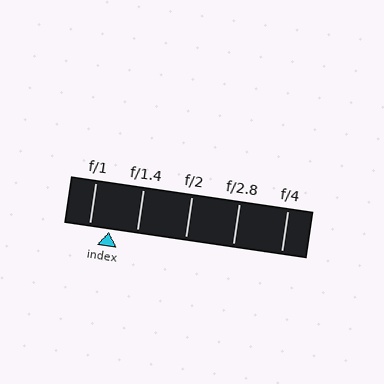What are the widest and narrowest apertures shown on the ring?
The widest aperture shown is f/1 and the narrowest is f/4.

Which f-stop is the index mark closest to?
The index mark is closest to f/1.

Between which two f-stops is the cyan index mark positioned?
The index mark is between f/1 and f/1.4.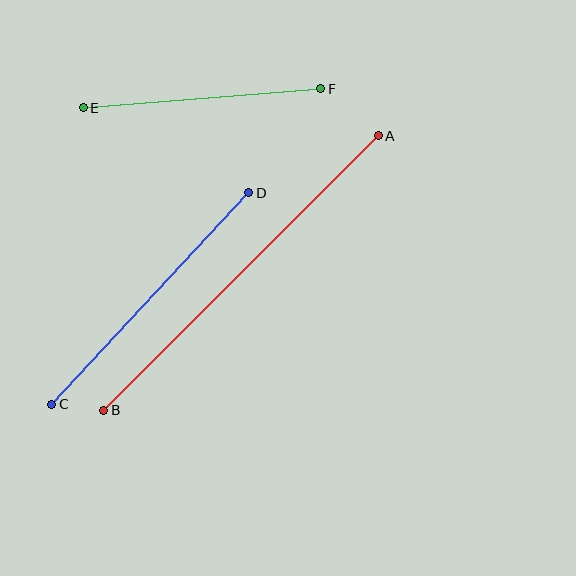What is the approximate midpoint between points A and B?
The midpoint is at approximately (241, 273) pixels.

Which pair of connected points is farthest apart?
Points A and B are farthest apart.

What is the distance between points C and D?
The distance is approximately 289 pixels.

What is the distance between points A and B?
The distance is approximately 388 pixels.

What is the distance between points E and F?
The distance is approximately 238 pixels.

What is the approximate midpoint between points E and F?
The midpoint is at approximately (202, 98) pixels.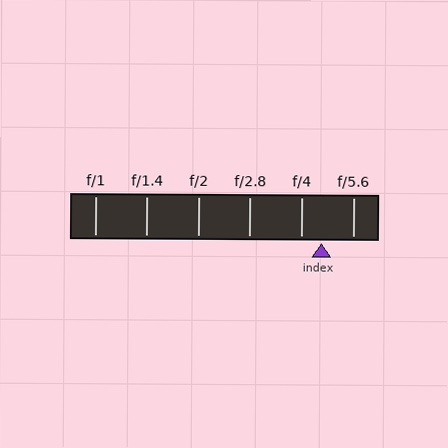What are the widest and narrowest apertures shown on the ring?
The widest aperture shown is f/1 and the narrowest is f/5.6.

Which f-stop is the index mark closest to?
The index mark is closest to f/4.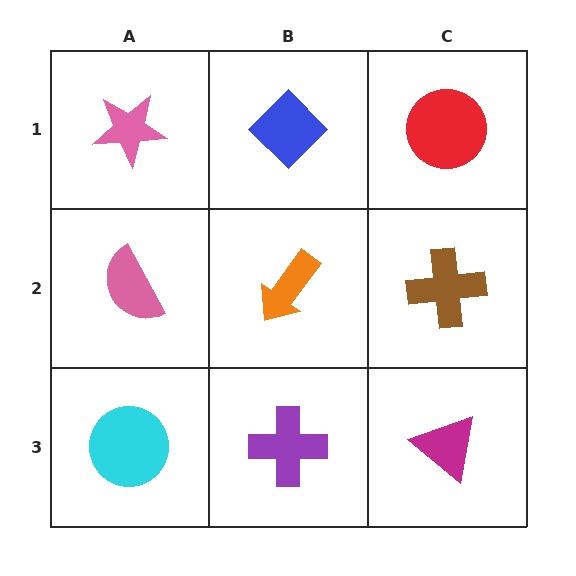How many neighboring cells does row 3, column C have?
2.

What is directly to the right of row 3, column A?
A purple cross.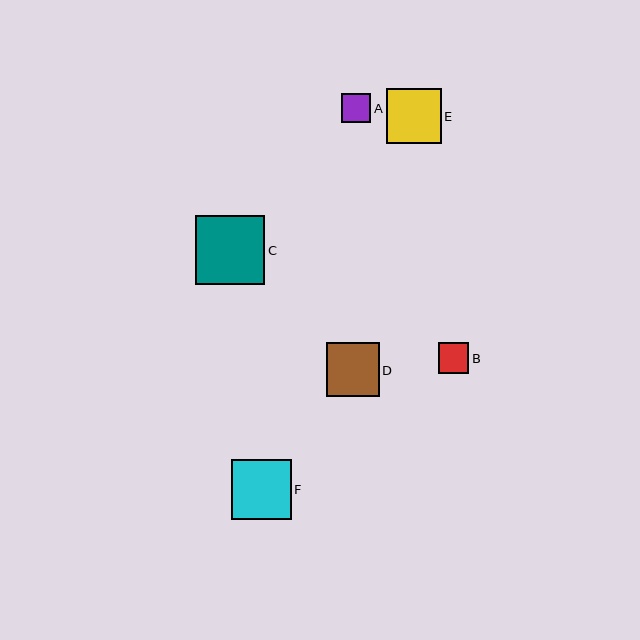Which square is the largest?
Square C is the largest with a size of approximately 69 pixels.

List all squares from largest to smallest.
From largest to smallest: C, F, E, D, B, A.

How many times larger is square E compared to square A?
Square E is approximately 1.9 times the size of square A.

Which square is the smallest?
Square A is the smallest with a size of approximately 29 pixels.